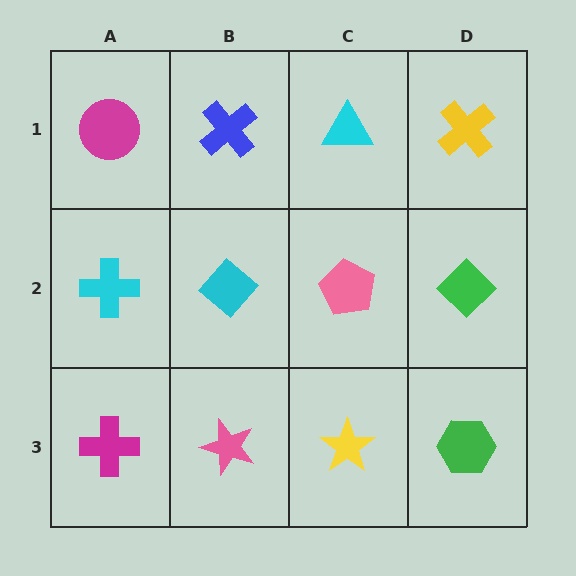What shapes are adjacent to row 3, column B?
A cyan diamond (row 2, column B), a magenta cross (row 3, column A), a yellow star (row 3, column C).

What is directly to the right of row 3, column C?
A green hexagon.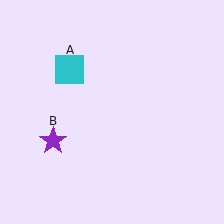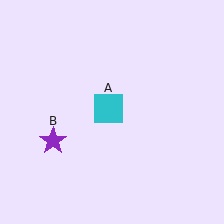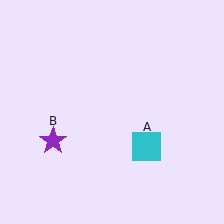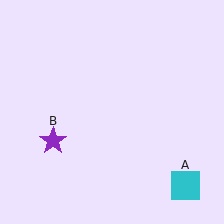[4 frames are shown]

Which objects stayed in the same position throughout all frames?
Purple star (object B) remained stationary.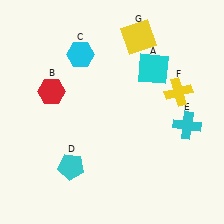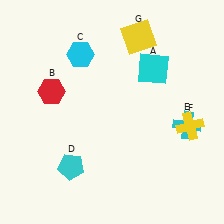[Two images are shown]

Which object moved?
The yellow cross (F) moved down.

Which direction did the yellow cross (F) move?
The yellow cross (F) moved down.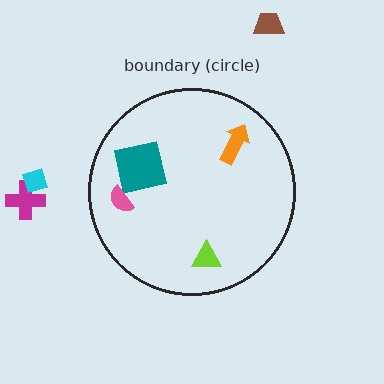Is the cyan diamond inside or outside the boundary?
Outside.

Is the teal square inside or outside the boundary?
Inside.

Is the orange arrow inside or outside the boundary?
Inside.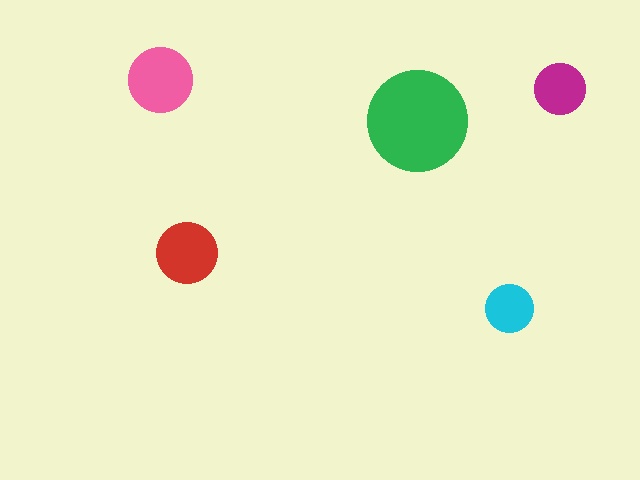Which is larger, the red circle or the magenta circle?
The red one.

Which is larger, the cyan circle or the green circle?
The green one.